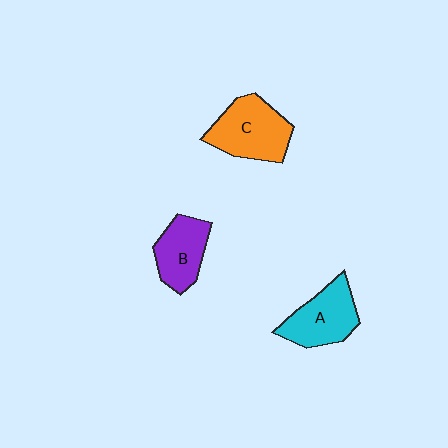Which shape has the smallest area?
Shape B (purple).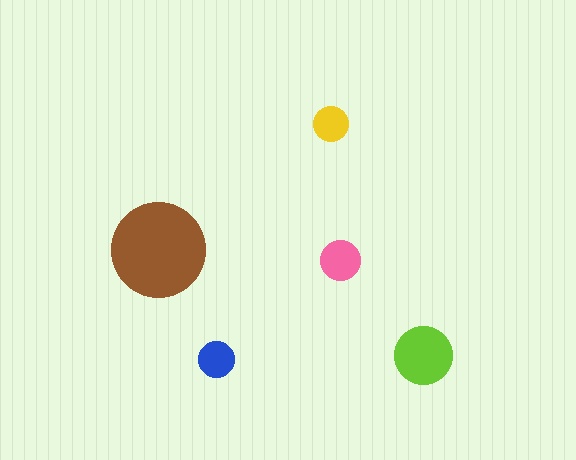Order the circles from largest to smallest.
the brown one, the lime one, the pink one, the blue one, the yellow one.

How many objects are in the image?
There are 5 objects in the image.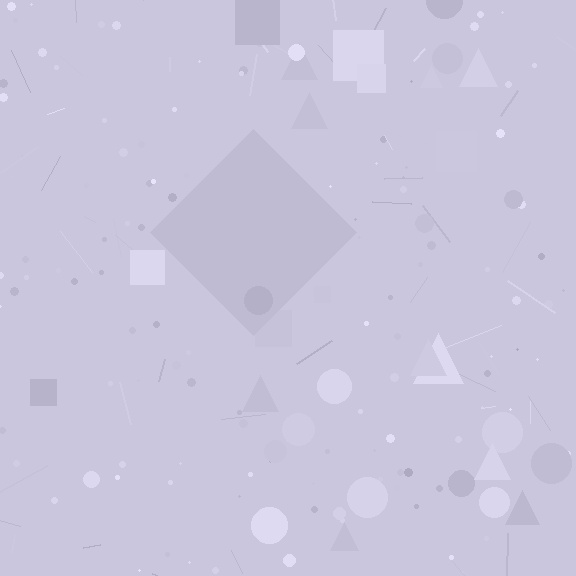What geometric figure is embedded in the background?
A diamond is embedded in the background.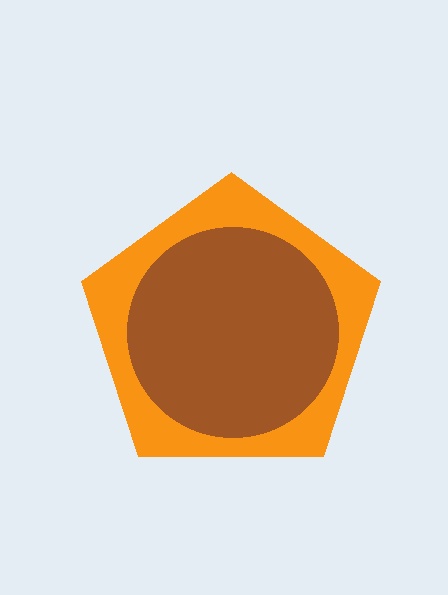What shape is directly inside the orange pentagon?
The brown circle.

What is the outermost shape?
The orange pentagon.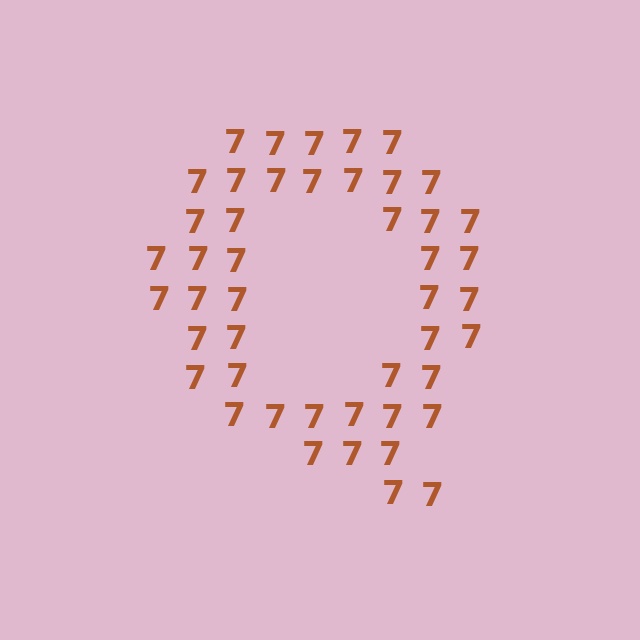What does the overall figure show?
The overall figure shows the letter Q.